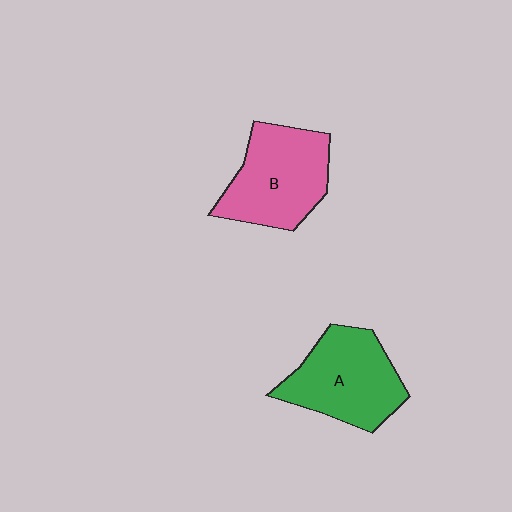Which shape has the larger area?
Shape B (pink).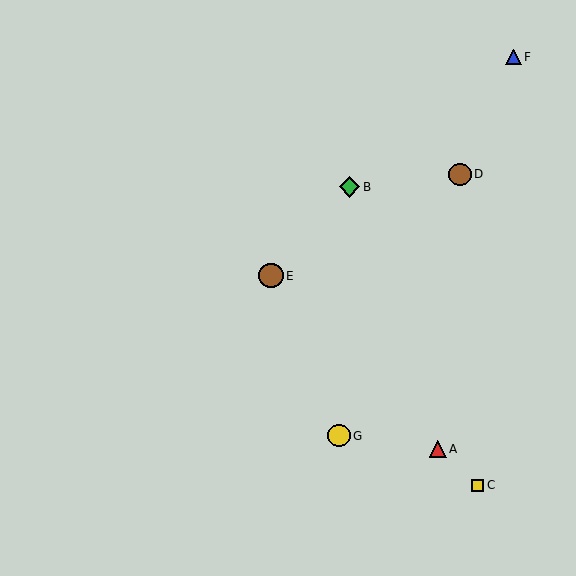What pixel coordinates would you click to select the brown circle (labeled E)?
Click at (271, 276) to select the brown circle E.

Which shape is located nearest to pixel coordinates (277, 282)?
The brown circle (labeled E) at (271, 276) is nearest to that location.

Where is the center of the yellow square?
The center of the yellow square is at (478, 485).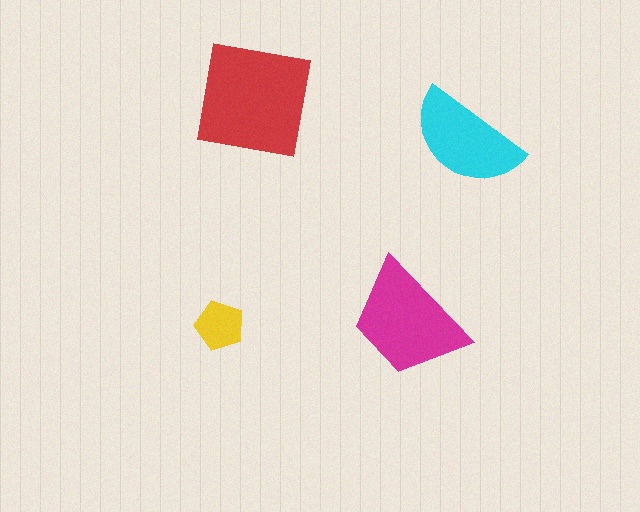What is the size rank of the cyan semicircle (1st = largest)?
3rd.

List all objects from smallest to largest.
The yellow pentagon, the cyan semicircle, the magenta trapezoid, the red square.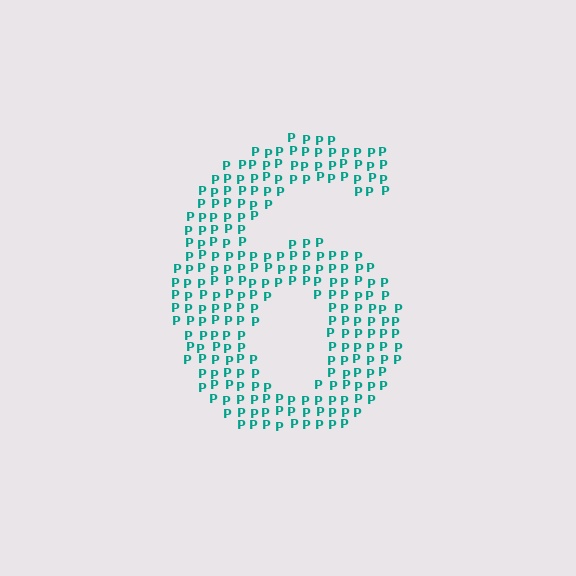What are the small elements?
The small elements are letter P's.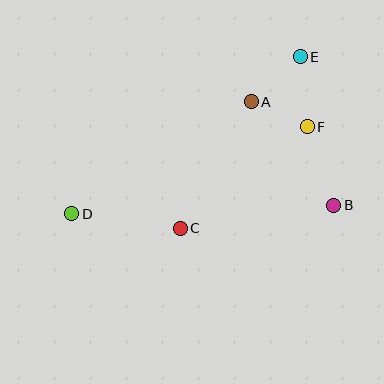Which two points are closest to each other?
Points A and F are closest to each other.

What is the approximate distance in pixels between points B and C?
The distance between B and C is approximately 155 pixels.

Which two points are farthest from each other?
Points D and E are farthest from each other.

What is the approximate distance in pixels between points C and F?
The distance between C and F is approximately 163 pixels.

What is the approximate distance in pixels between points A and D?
The distance between A and D is approximately 211 pixels.